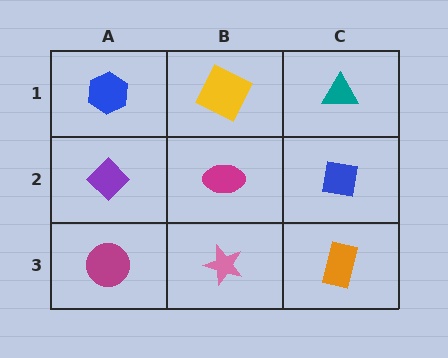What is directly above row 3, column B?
A magenta ellipse.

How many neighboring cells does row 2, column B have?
4.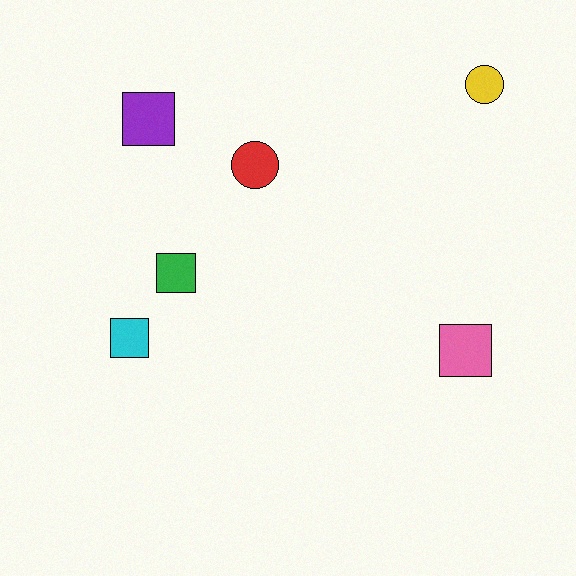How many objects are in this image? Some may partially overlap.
There are 6 objects.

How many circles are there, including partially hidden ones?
There are 2 circles.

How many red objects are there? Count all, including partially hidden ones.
There is 1 red object.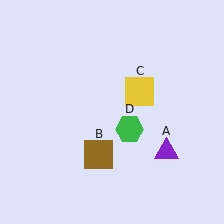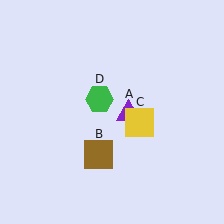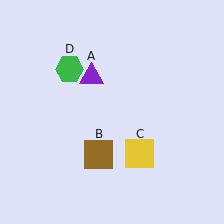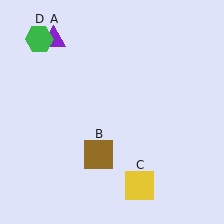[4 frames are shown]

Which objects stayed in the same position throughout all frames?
Brown square (object B) remained stationary.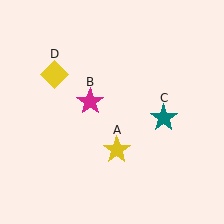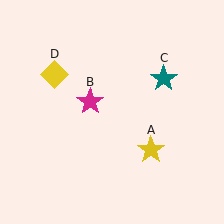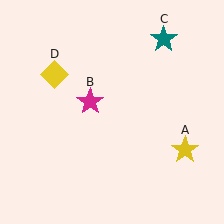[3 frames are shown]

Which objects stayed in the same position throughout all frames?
Magenta star (object B) and yellow diamond (object D) remained stationary.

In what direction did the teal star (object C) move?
The teal star (object C) moved up.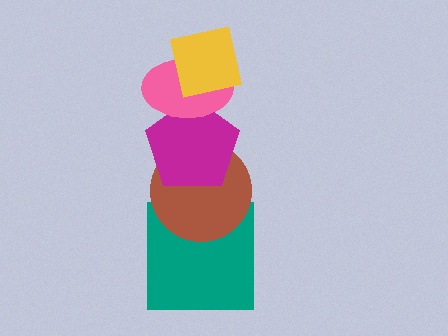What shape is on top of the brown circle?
The magenta pentagon is on top of the brown circle.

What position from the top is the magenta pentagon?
The magenta pentagon is 3rd from the top.